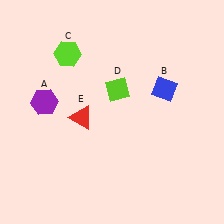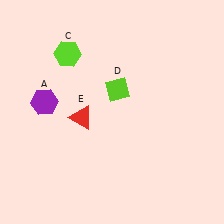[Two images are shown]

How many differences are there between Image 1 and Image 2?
There is 1 difference between the two images.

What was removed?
The blue diamond (B) was removed in Image 2.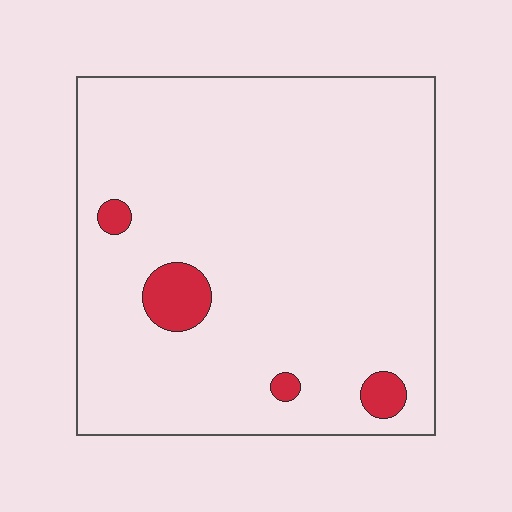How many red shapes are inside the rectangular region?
4.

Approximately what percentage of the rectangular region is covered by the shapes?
Approximately 5%.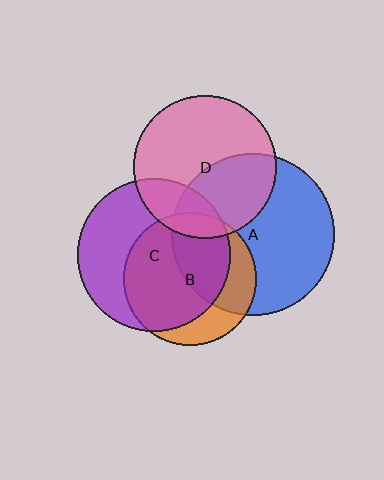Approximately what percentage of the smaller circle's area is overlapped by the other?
Approximately 45%.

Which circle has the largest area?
Circle A (blue).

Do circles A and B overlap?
Yes.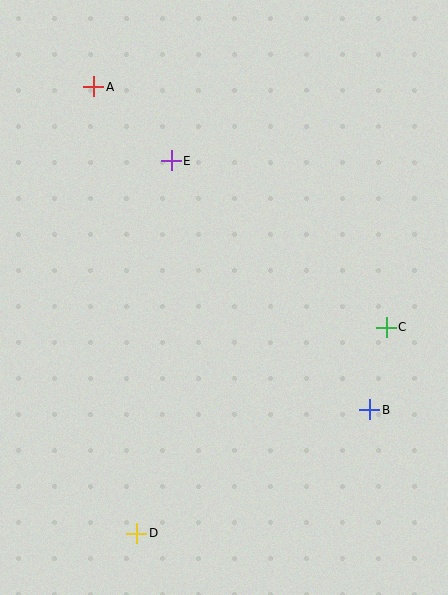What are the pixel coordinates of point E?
Point E is at (171, 161).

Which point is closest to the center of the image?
Point E at (171, 161) is closest to the center.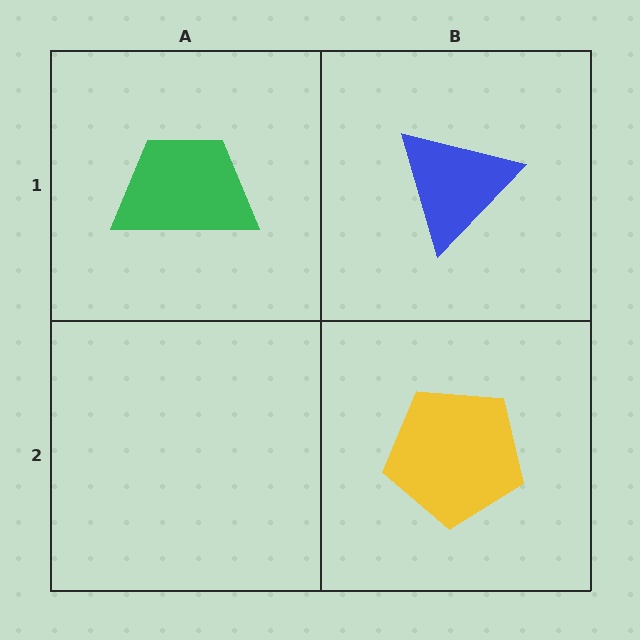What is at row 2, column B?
A yellow pentagon.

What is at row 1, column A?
A green trapezoid.